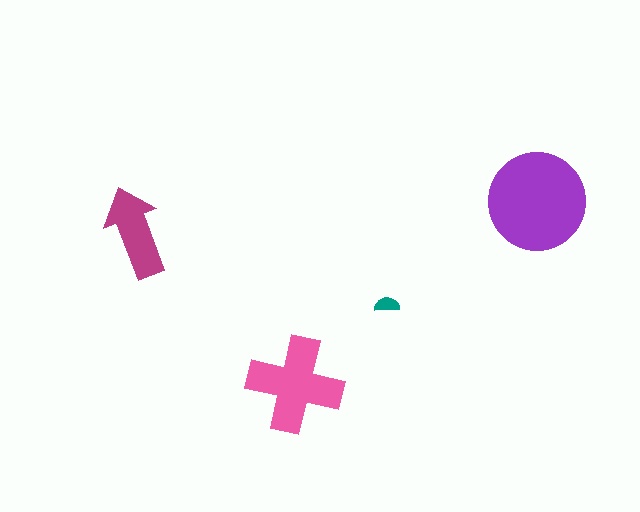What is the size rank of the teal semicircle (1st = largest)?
4th.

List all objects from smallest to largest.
The teal semicircle, the magenta arrow, the pink cross, the purple circle.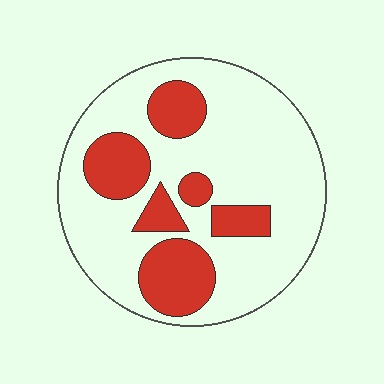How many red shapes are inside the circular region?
6.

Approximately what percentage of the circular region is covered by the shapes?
Approximately 25%.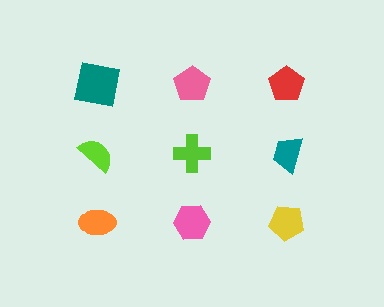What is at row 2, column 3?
A teal trapezoid.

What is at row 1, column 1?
A teal square.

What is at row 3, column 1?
An orange ellipse.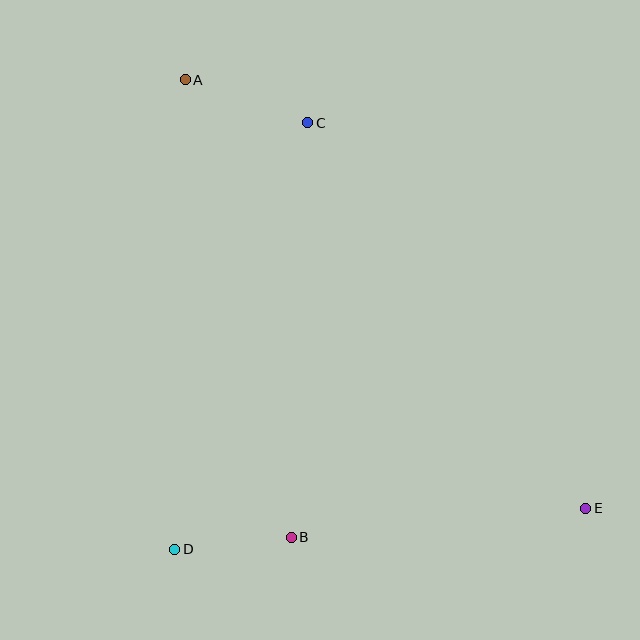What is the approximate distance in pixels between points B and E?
The distance between B and E is approximately 296 pixels.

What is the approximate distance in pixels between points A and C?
The distance between A and C is approximately 130 pixels.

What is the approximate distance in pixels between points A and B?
The distance between A and B is approximately 469 pixels.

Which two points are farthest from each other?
Points A and E are farthest from each other.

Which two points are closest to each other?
Points B and D are closest to each other.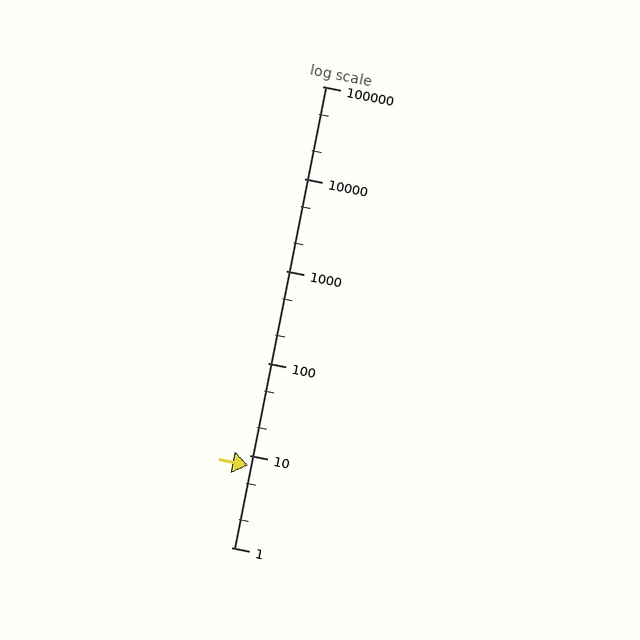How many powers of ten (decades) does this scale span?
The scale spans 5 decades, from 1 to 100000.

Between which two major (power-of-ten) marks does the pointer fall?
The pointer is between 1 and 10.